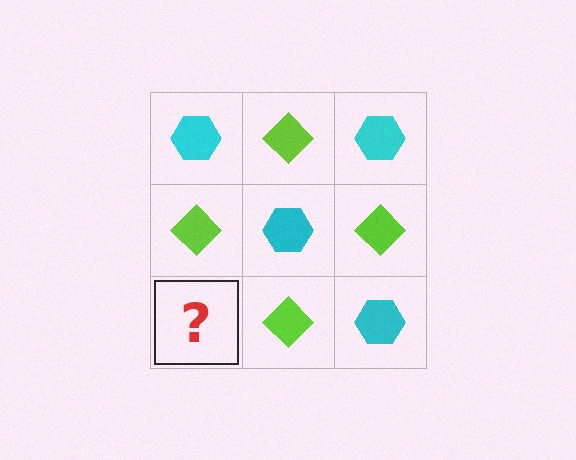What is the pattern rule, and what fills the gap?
The rule is that it alternates cyan hexagon and lime diamond in a checkerboard pattern. The gap should be filled with a cyan hexagon.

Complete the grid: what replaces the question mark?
The question mark should be replaced with a cyan hexagon.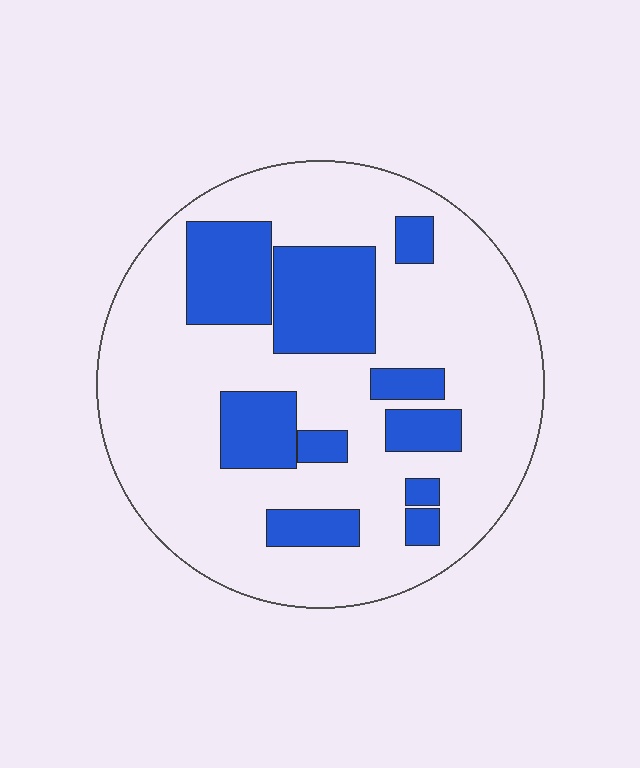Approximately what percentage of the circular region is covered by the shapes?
Approximately 25%.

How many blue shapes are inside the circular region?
10.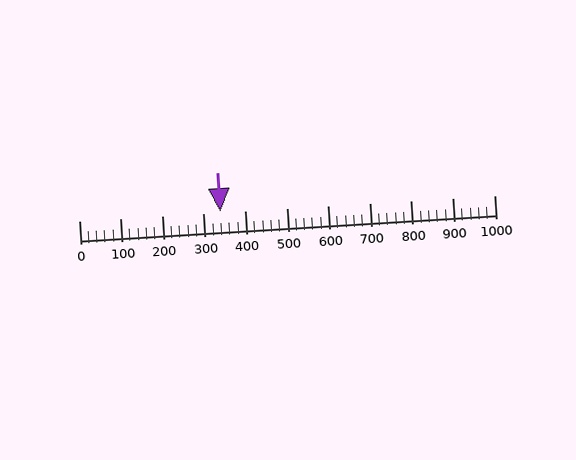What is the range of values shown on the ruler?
The ruler shows values from 0 to 1000.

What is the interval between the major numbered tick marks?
The major tick marks are spaced 100 units apart.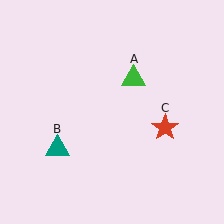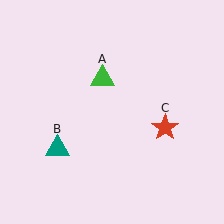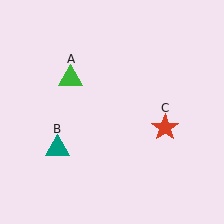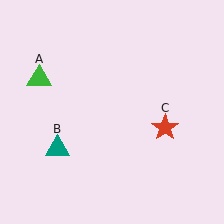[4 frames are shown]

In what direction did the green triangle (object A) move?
The green triangle (object A) moved left.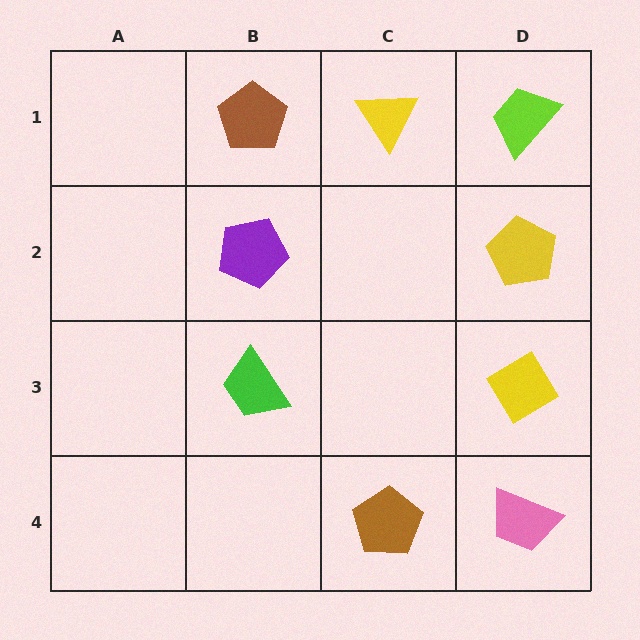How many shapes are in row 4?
2 shapes.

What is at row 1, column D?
A lime trapezoid.